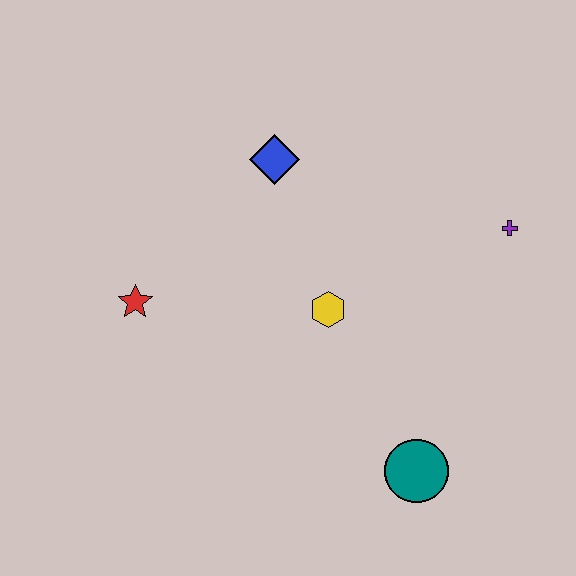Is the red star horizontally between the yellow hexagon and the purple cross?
No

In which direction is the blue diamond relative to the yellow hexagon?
The blue diamond is above the yellow hexagon.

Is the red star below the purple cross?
Yes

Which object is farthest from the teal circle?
The blue diamond is farthest from the teal circle.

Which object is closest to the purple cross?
The yellow hexagon is closest to the purple cross.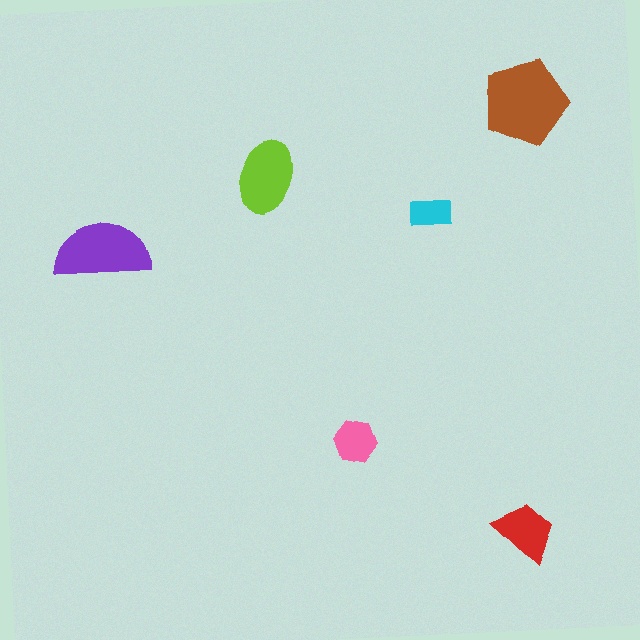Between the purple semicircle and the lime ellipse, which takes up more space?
The purple semicircle.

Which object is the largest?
The brown pentagon.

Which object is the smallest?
The cyan rectangle.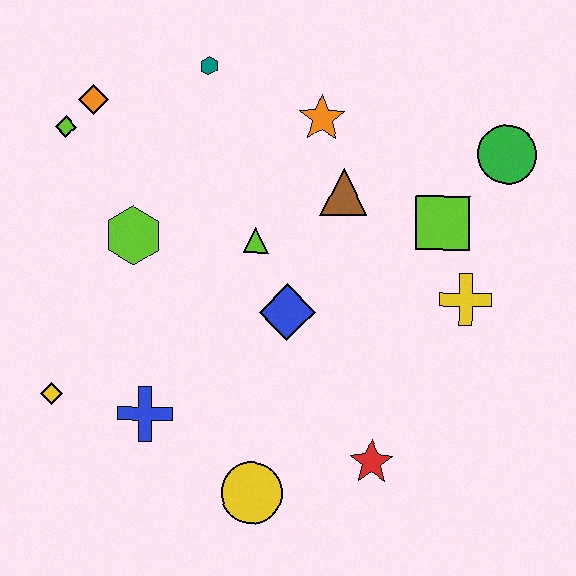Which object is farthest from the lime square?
The yellow diamond is farthest from the lime square.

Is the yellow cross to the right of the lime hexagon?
Yes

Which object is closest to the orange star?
The brown triangle is closest to the orange star.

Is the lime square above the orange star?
No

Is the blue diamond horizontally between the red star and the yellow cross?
No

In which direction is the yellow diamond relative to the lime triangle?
The yellow diamond is to the left of the lime triangle.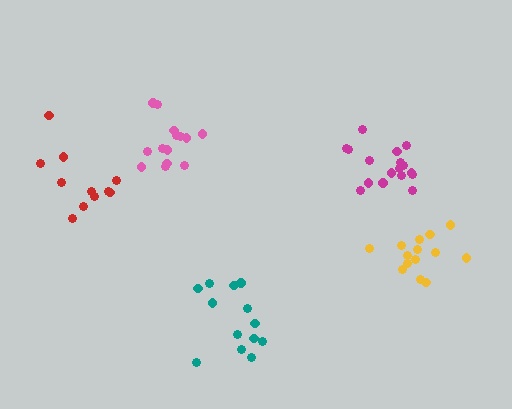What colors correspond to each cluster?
The clusters are colored: teal, yellow, red, pink, magenta.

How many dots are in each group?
Group 1: 13 dots, Group 2: 14 dots, Group 3: 11 dots, Group 4: 14 dots, Group 5: 17 dots (69 total).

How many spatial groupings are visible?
There are 5 spatial groupings.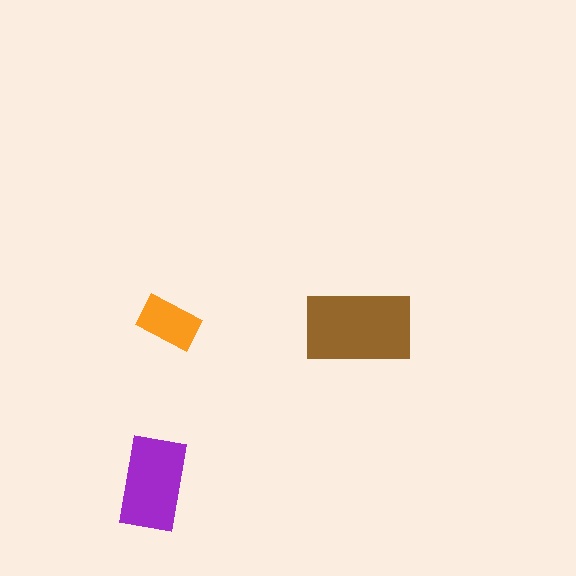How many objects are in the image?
There are 3 objects in the image.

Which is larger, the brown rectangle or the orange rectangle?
The brown one.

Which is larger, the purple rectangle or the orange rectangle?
The purple one.